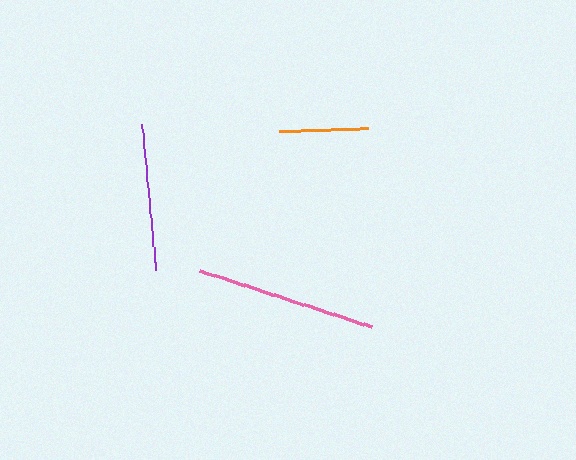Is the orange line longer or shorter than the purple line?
The purple line is longer than the orange line.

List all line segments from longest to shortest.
From longest to shortest: pink, purple, orange.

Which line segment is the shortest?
The orange line is the shortest at approximately 89 pixels.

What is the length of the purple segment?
The purple segment is approximately 147 pixels long.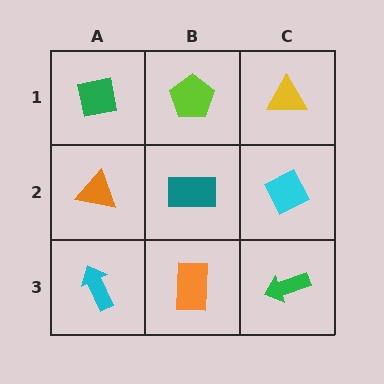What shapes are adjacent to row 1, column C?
A cyan diamond (row 2, column C), a lime pentagon (row 1, column B).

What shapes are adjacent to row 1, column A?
An orange triangle (row 2, column A), a lime pentagon (row 1, column B).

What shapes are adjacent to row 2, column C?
A yellow triangle (row 1, column C), a green arrow (row 3, column C), a teal rectangle (row 2, column B).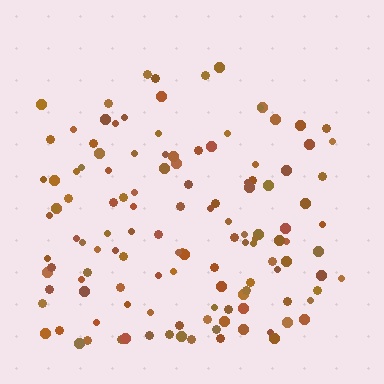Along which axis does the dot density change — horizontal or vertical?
Vertical.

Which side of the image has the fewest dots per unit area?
The top.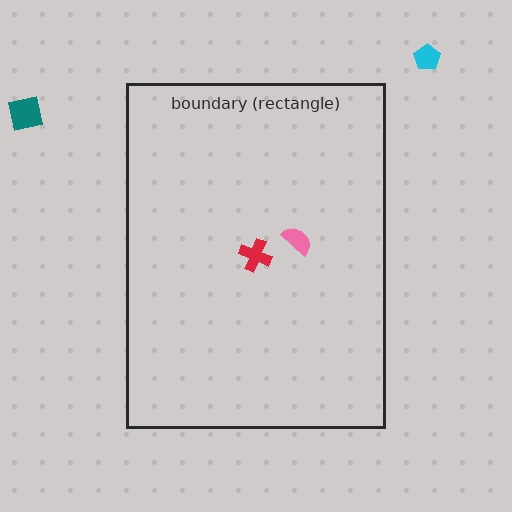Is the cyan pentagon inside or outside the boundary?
Outside.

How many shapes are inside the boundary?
2 inside, 2 outside.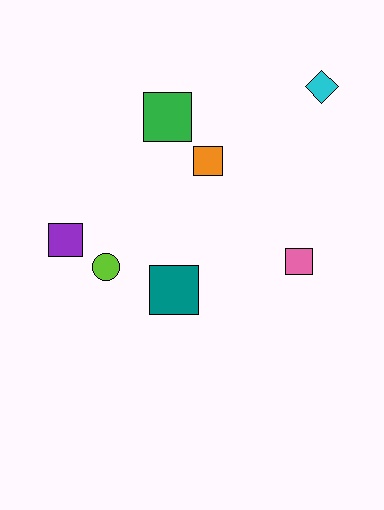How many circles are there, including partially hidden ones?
There is 1 circle.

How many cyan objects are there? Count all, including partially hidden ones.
There is 1 cyan object.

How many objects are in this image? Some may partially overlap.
There are 7 objects.